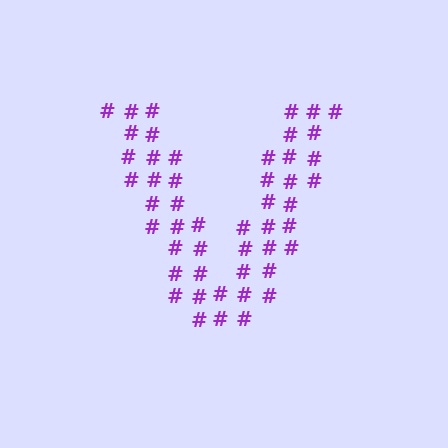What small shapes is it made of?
It is made of small hash symbols.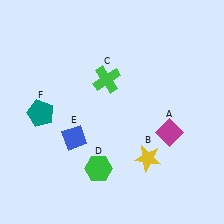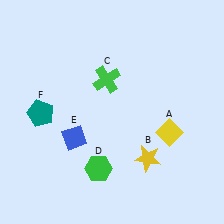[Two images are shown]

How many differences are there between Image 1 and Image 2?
There is 1 difference between the two images.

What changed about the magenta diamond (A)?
In Image 1, A is magenta. In Image 2, it changed to yellow.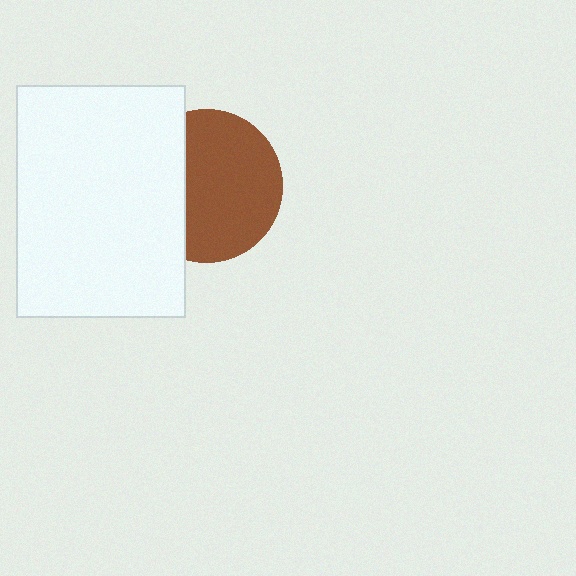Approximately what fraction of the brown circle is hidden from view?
Roughly 33% of the brown circle is hidden behind the white rectangle.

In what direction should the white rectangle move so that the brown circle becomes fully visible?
The white rectangle should move left. That is the shortest direction to clear the overlap and leave the brown circle fully visible.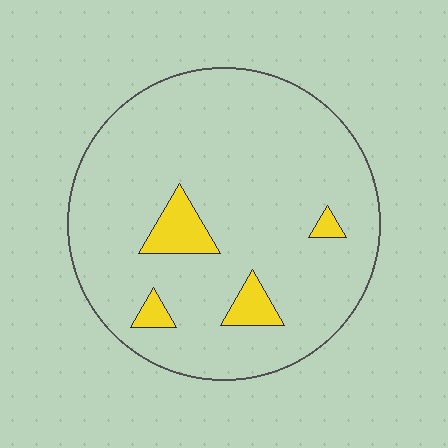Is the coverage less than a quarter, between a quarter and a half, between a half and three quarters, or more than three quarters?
Less than a quarter.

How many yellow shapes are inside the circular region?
4.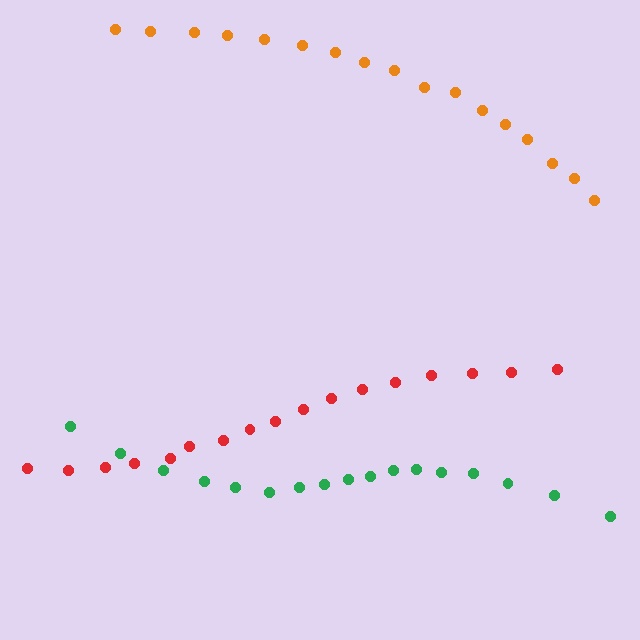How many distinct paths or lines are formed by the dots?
There are 3 distinct paths.